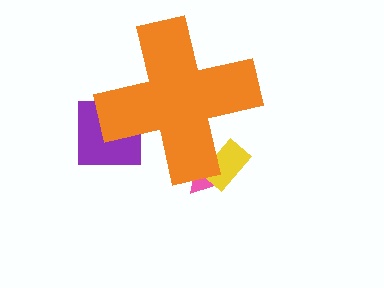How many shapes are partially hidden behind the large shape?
3 shapes are partially hidden.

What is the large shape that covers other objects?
An orange cross.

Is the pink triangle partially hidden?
Yes, the pink triangle is partially hidden behind the orange cross.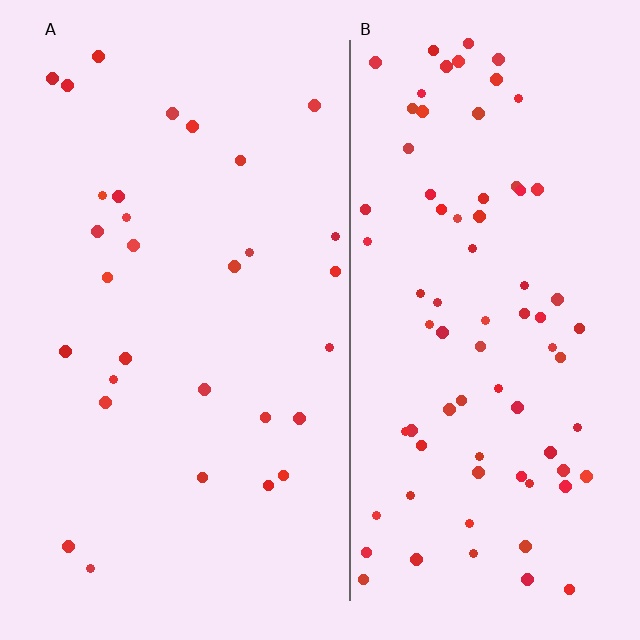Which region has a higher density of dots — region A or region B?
B (the right).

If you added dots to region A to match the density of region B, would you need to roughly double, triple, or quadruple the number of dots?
Approximately triple.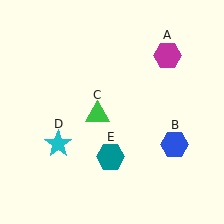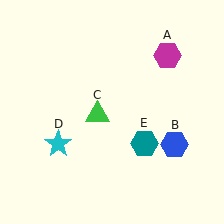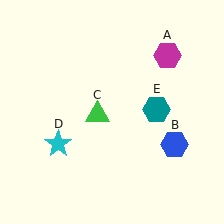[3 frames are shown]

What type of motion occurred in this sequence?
The teal hexagon (object E) rotated counterclockwise around the center of the scene.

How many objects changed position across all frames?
1 object changed position: teal hexagon (object E).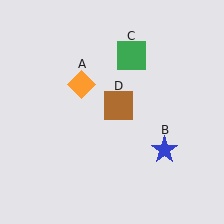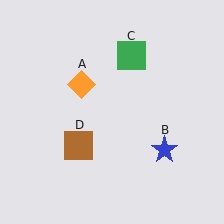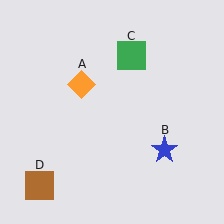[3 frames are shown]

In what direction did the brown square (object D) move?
The brown square (object D) moved down and to the left.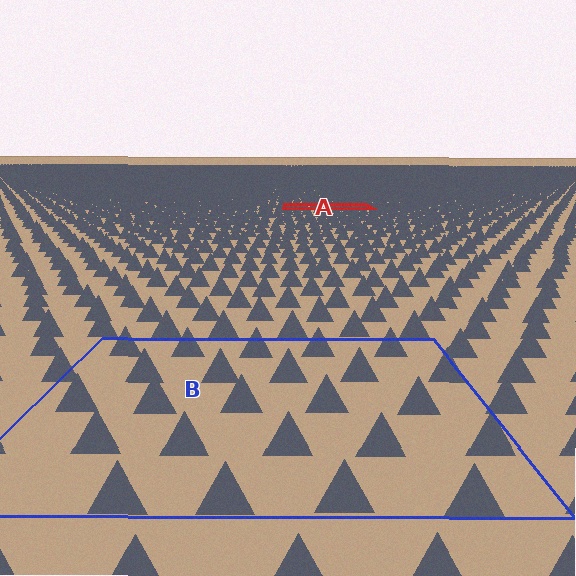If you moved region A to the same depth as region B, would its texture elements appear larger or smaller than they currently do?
They would appear larger. At a closer depth, the same texture elements are projected at a bigger on-screen size.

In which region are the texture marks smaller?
The texture marks are smaller in region A, because it is farther away.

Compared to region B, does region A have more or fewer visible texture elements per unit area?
Region A has more texture elements per unit area — they are packed more densely because it is farther away.